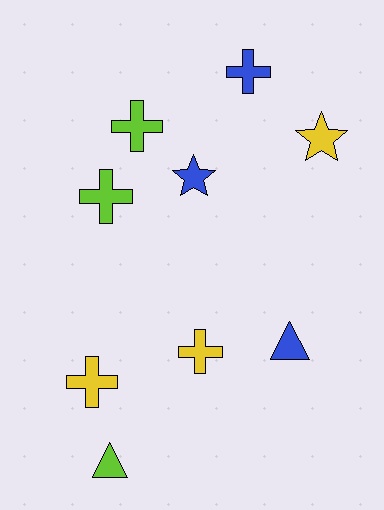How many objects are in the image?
There are 9 objects.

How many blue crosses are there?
There is 1 blue cross.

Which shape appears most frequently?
Cross, with 5 objects.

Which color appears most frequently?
Blue, with 3 objects.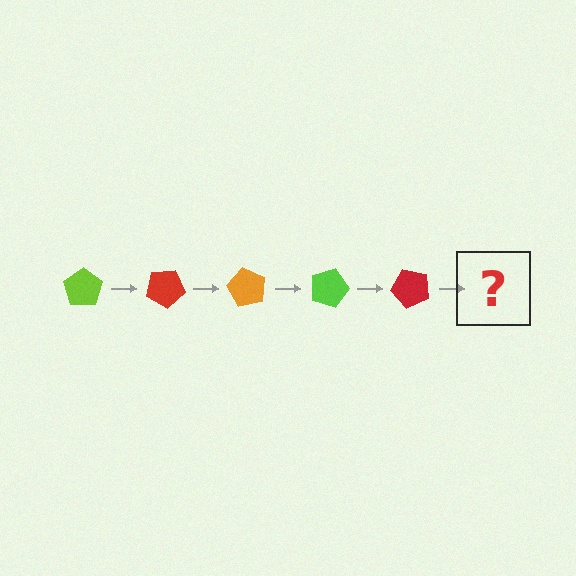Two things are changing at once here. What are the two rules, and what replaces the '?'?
The two rules are that it rotates 30 degrees each step and the color cycles through lime, red, and orange. The '?' should be an orange pentagon, rotated 150 degrees from the start.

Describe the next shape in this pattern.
It should be an orange pentagon, rotated 150 degrees from the start.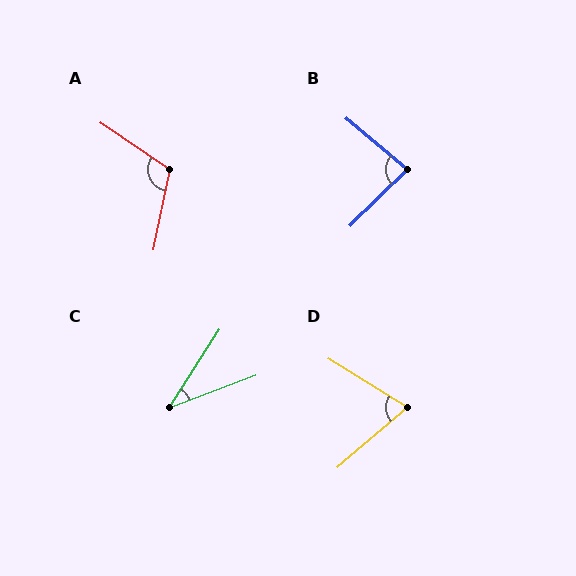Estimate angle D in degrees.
Approximately 72 degrees.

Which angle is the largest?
A, at approximately 113 degrees.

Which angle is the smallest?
C, at approximately 37 degrees.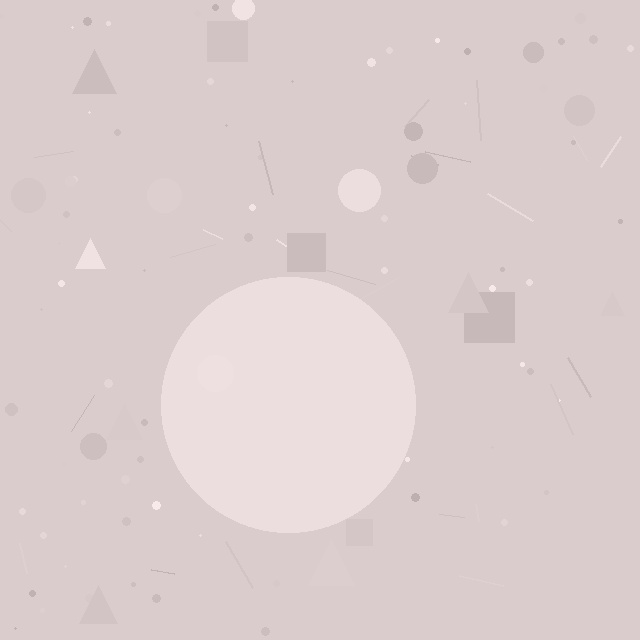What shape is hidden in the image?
A circle is hidden in the image.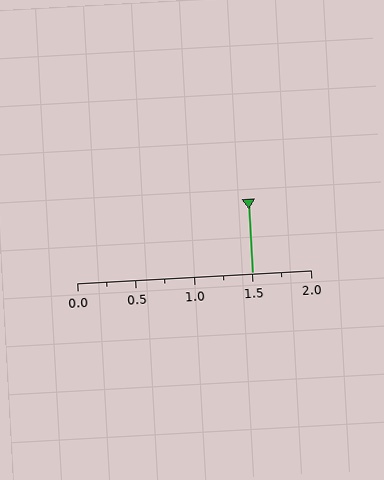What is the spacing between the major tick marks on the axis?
The major ticks are spaced 0.5 apart.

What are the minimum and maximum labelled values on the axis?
The axis runs from 0.0 to 2.0.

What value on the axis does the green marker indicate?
The marker indicates approximately 1.5.